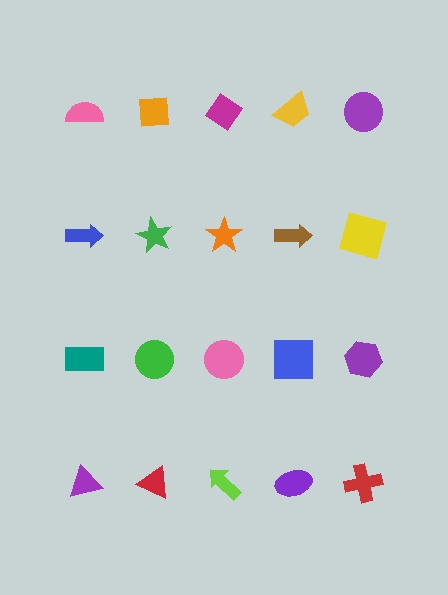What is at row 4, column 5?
A red cross.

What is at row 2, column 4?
A brown arrow.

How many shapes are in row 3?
5 shapes.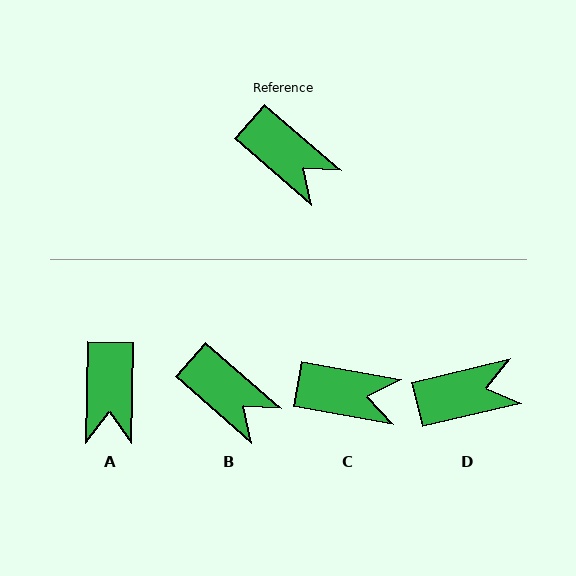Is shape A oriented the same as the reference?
No, it is off by about 50 degrees.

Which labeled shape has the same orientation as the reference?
B.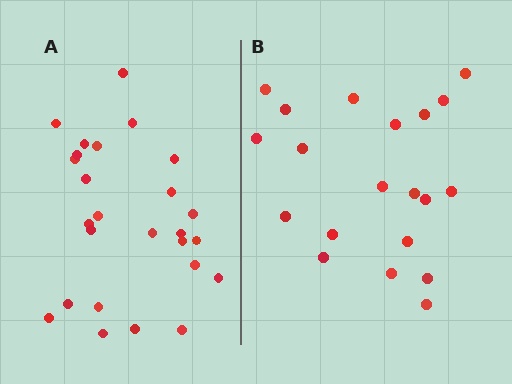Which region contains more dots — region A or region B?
Region A (the left region) has more dots.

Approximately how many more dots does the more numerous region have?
Region A has about 6 more dots than region B.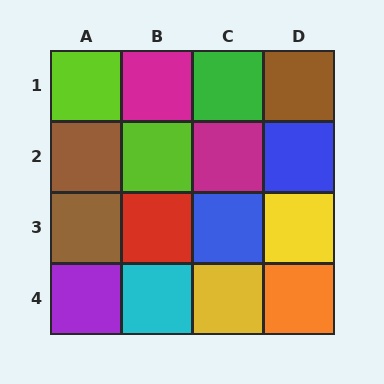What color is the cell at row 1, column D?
Brown.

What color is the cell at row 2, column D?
Blue.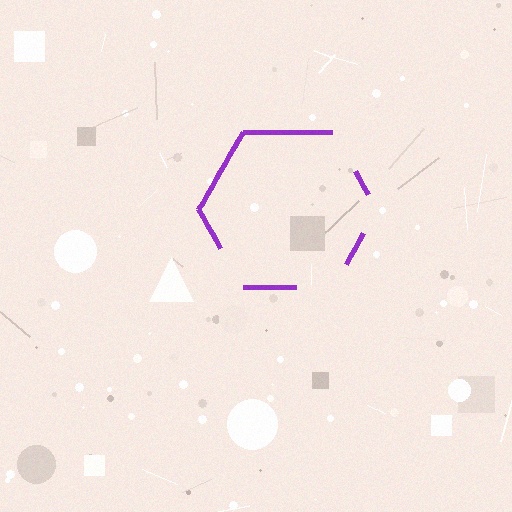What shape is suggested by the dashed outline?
The dashed outline suggests a hexagon.